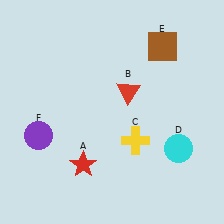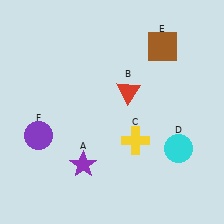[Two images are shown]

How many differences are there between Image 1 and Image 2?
There is 1 difference between the two images.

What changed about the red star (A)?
In Image 1, A is red. In Image 2, it changed to purple.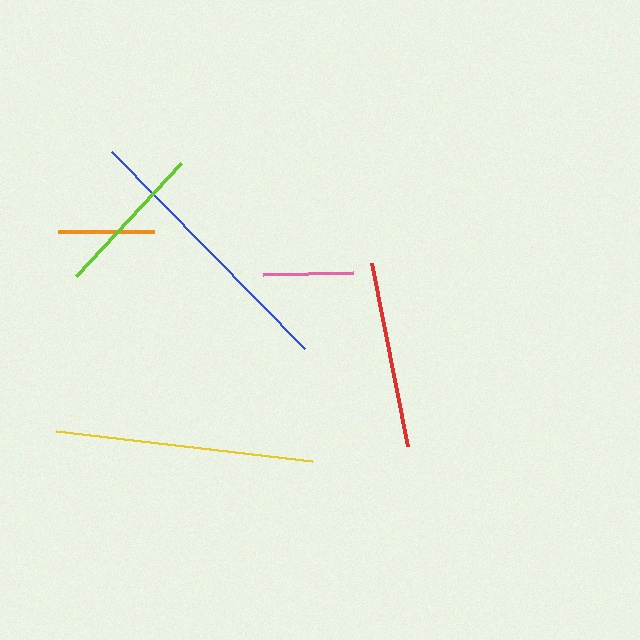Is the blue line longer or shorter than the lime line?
The blue line is longer than the lime line.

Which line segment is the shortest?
The pink line is the shortest at approximately 90 pixels.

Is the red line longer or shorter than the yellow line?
The yellow line is longer than the red line.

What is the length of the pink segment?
The pink segment is approximately 90 pixels long.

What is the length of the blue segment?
The blue segment is approximately 275 pixels long.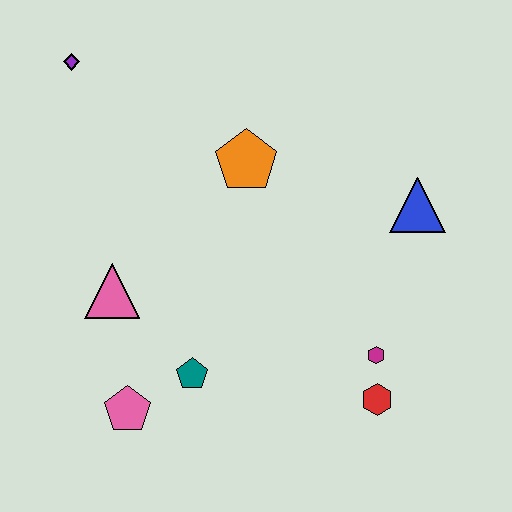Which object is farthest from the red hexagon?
The purple diamond is farthest from the red hexagon.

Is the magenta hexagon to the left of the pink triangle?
No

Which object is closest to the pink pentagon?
The teal pentagon is closest to the pink pentagon.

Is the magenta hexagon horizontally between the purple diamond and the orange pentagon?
No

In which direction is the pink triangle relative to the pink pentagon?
The pink triangle is above the pink pentagon.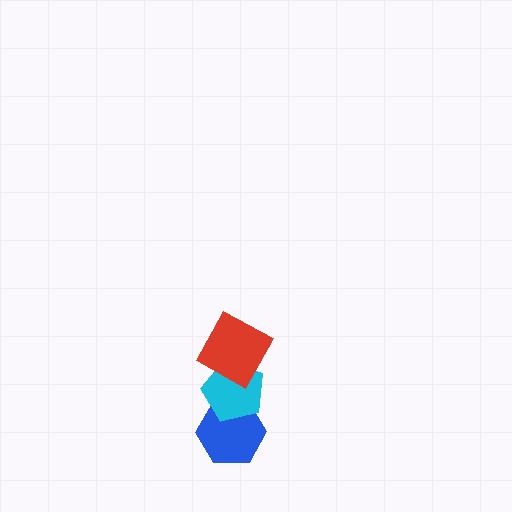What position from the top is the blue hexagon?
The blue hexagon is 3rd from the top.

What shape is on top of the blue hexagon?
The cyan pentagon is on top of the blue hexagon.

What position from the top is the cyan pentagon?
The cyan pentagon is 2nd from the top.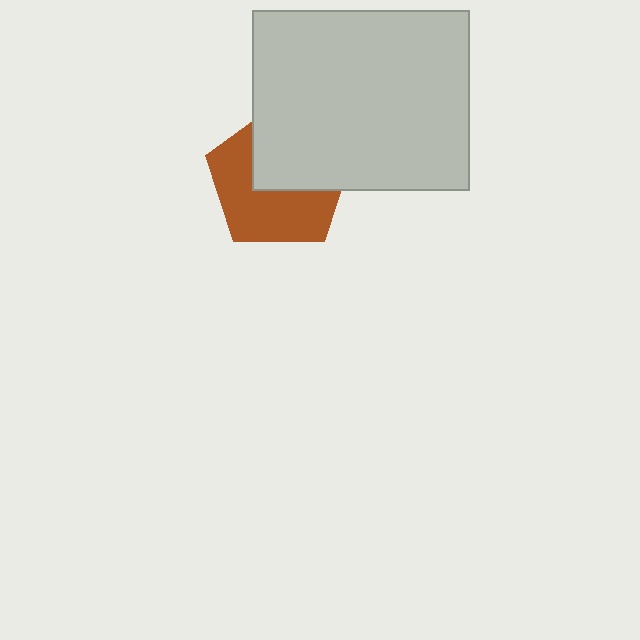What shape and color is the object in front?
The object in front is a light gray rectangle.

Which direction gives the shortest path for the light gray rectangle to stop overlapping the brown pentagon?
Moving toward the upper-right gives the shortest separation.